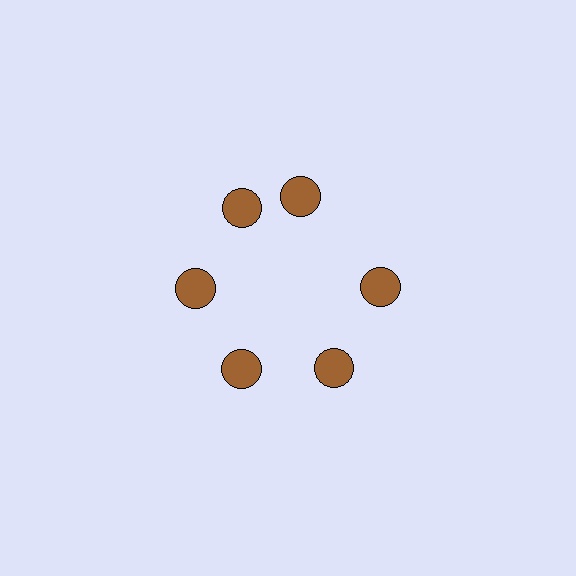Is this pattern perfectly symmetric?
No. The 6 brown circles are arranged in a ring, but one element near the 1 o'clock position is rotated out of alignment along the ring, breaking the 6-fold rotational symmetry.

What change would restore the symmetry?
The symmetry would be restored by rotating it back into even spacing with its neighbors so that all 6 circles sit at equal angles and equal distance from the center.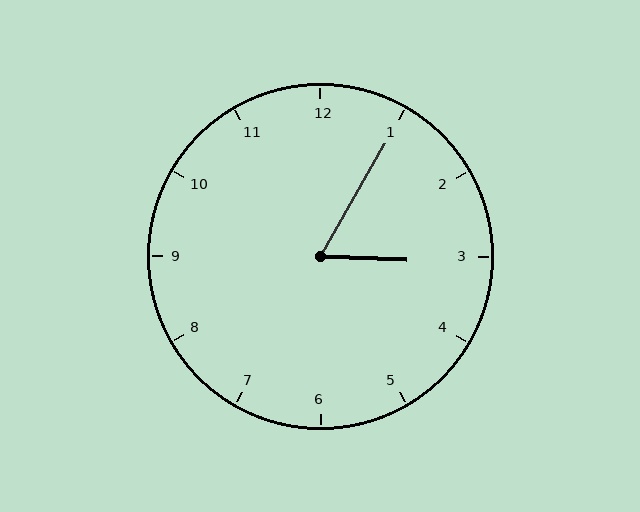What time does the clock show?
3:05.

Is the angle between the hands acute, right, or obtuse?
It is acute.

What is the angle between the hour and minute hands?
Approximately 62 degrees.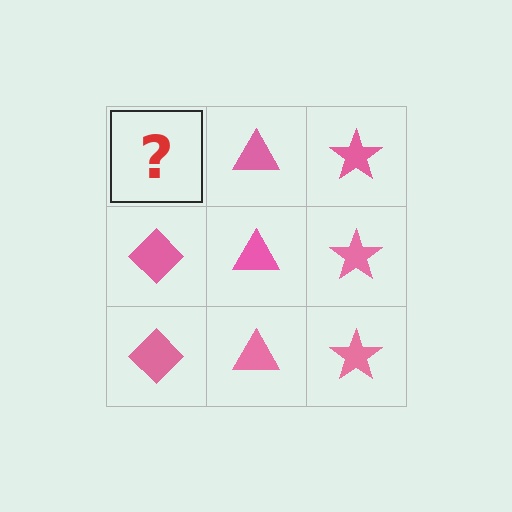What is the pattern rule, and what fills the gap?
The rule is that each column has a consistent shape. The gap should be filled with a pink diamond.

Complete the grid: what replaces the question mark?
The question mark should be replaced with a pink diamond.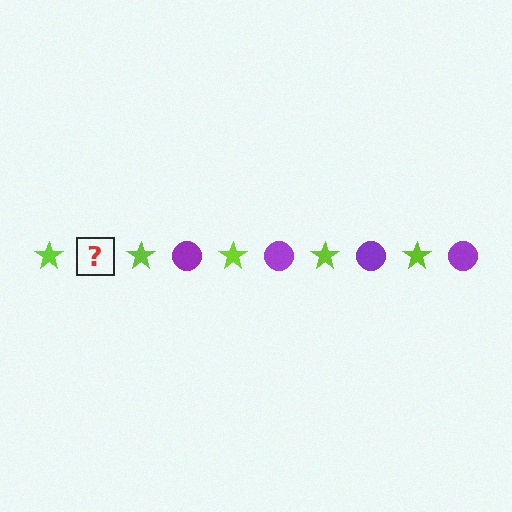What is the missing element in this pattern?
The missing element is a purple circle.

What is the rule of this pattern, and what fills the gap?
The rule is that the pattern alternates between lime star and purple circle. The gap should be filled with a purple circle.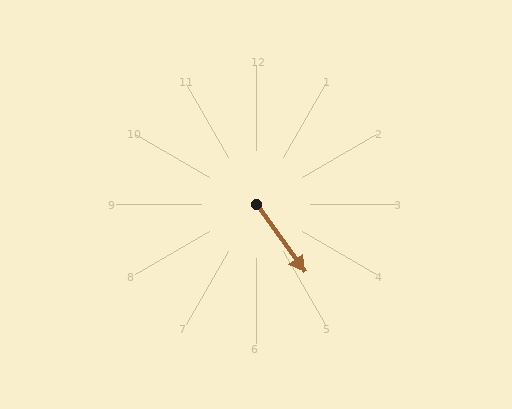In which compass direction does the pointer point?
Southeast.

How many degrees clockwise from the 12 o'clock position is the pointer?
Approximately 144 degrees.